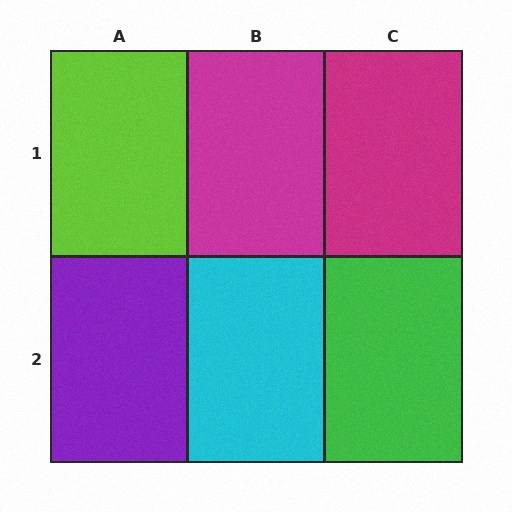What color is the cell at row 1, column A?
Lime.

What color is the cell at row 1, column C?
Magenta.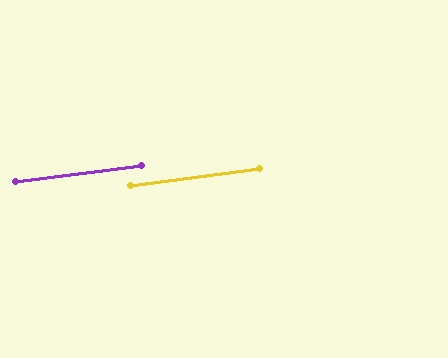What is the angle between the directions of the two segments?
Approximately 0 degrees.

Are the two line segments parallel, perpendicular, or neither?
Parallel — their directions differ by only 0.2°.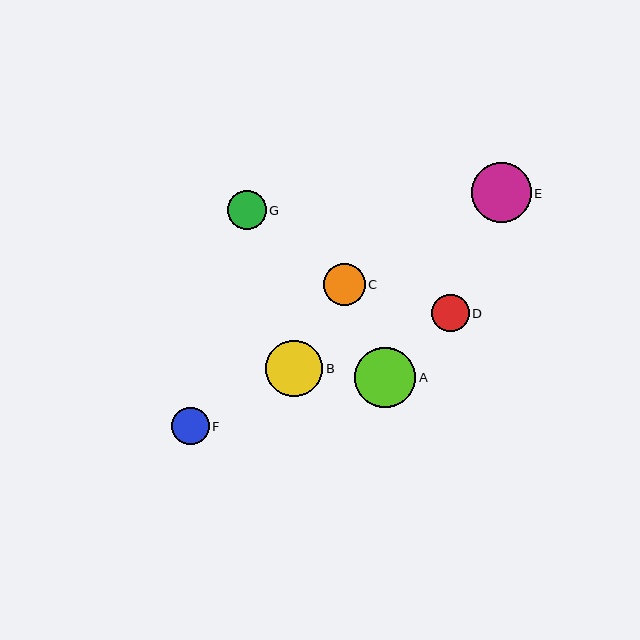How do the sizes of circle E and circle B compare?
Circle E and circle B are approximately the same size.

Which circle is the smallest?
Circle F is the smallest with a size of approximately 37 pixels.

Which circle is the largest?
Circle A is the largest with a size of approximately 61 pixels.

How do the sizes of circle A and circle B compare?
Circle A and circle B are approximately the same size.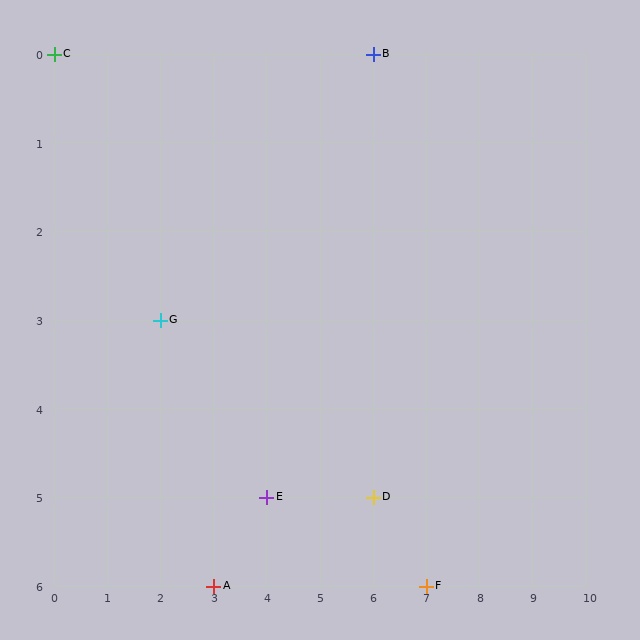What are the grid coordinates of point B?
Point B is at grid coordinates (6, 0).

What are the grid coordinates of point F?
Point F is at grid coordinates (7, 6).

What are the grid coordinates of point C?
Point C is at grid coordinates (0, 0).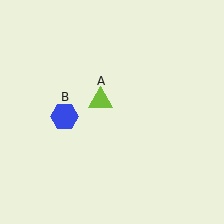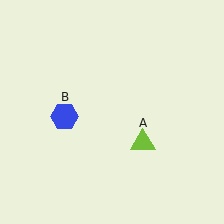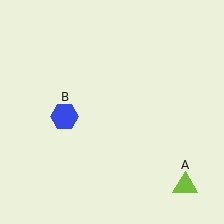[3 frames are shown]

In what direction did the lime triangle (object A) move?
The lime triangle (object A) moved down and to the right.